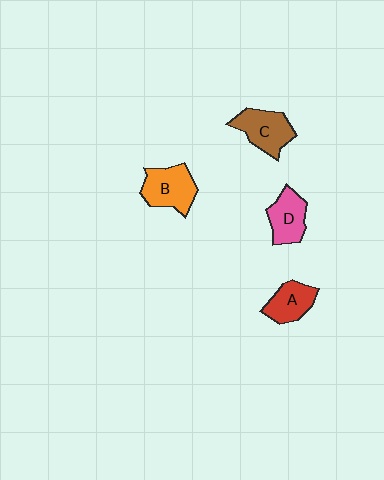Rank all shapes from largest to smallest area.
From largest to smallest: B (orange), C (brown), D (pink), A (red).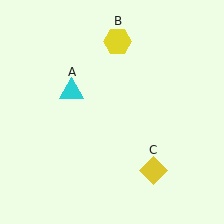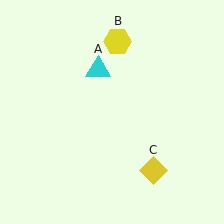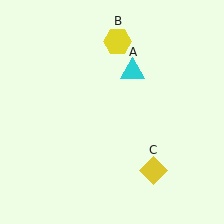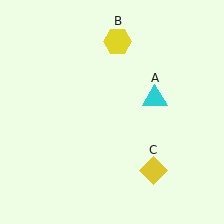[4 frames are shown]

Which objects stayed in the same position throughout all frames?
Yellow hexagon (object B) and yellow diamond (object C) remained stationary.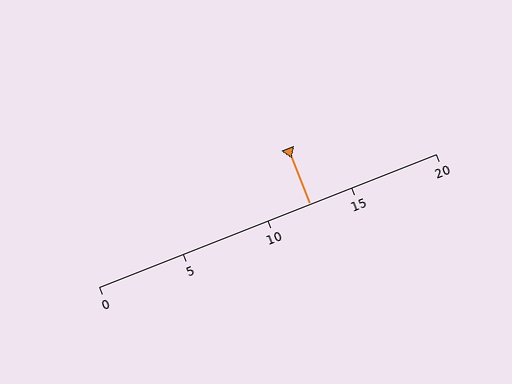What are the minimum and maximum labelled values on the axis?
The axis runs from 0 to 20.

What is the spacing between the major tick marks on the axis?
The major ticks are spaced 5 apart.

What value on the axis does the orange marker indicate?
The marker indicates approximately 12.5.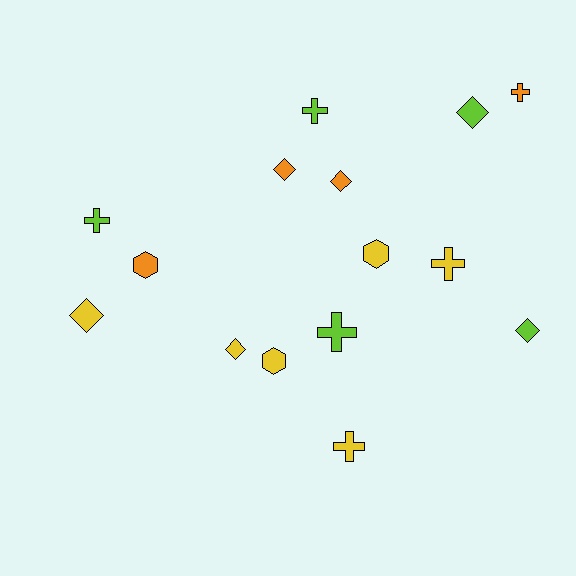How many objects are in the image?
There are 15 objects.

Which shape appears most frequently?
Diamond, with 6 objects.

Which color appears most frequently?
Yellow, with 6 objects.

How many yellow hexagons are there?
There are 2 yellow hexagons.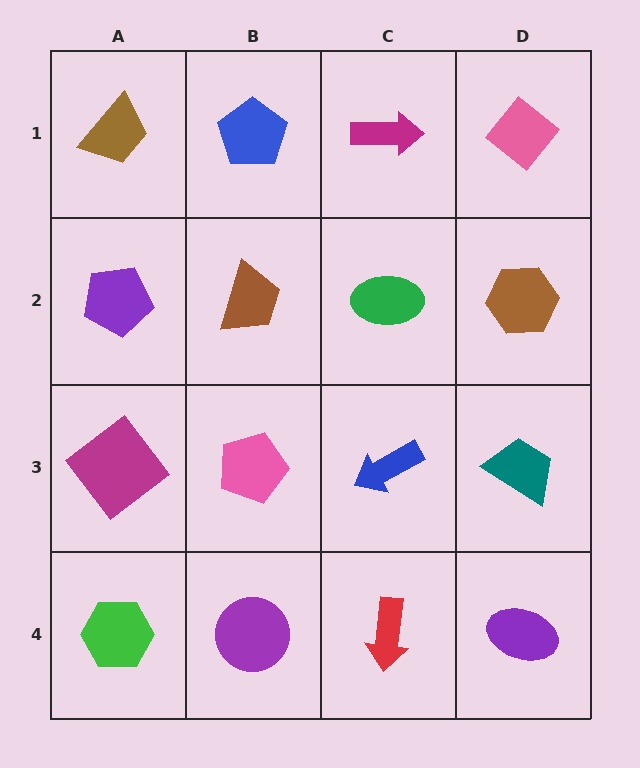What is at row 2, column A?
A purple pentagon.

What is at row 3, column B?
A pink pentagon.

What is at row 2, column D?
A brown hexagon.